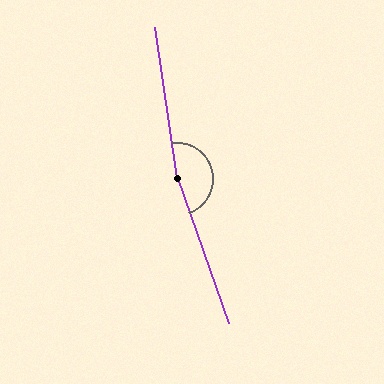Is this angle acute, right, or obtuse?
It is obtuse.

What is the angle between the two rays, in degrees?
Approximately 169 degrees.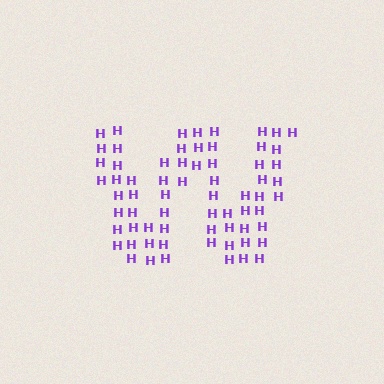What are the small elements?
The small elements are letter H's.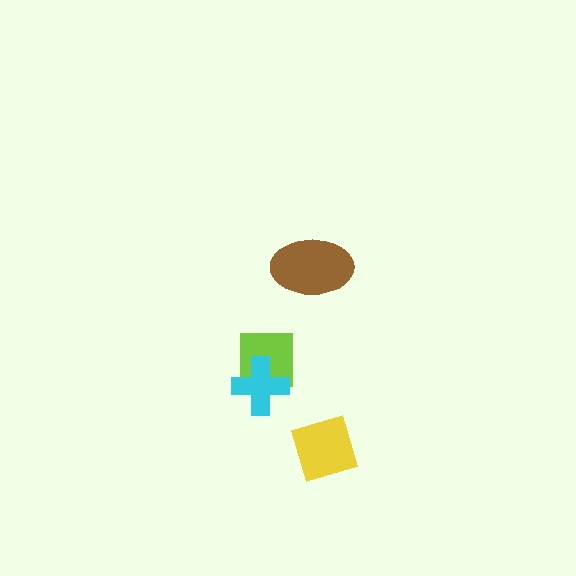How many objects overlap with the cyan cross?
1 object overlaps with the cyan cross.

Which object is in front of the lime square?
The cyan cross is in front of the lime square.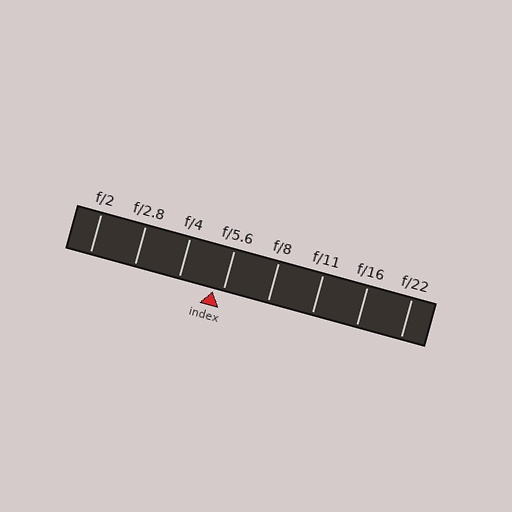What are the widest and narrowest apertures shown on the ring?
The widest aperture shown is f/2 and the narrowest is f/22.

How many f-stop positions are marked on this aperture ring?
There are 8 f-stop positions marked.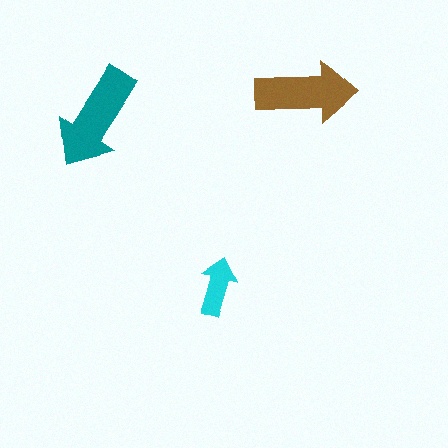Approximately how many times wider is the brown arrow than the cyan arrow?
About 1.5 times wider.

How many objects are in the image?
There are 3 objects in the image.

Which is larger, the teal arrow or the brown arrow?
The teal one.